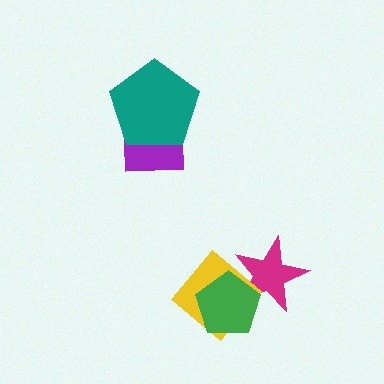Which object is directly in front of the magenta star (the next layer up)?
The yellow diamond is directly in front of the magenta star.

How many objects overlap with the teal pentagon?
1 object overlaps with the teal pentagon.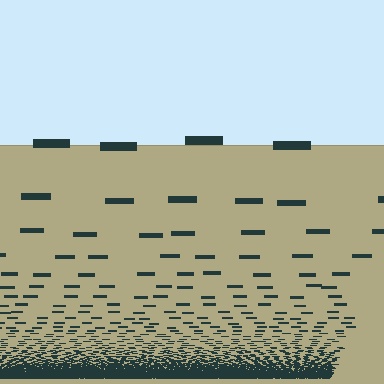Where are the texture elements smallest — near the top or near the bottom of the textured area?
Near the bottom.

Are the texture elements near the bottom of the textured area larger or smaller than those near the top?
Smaller. The gradient is inverted — elements near the bottom are smaller and denser.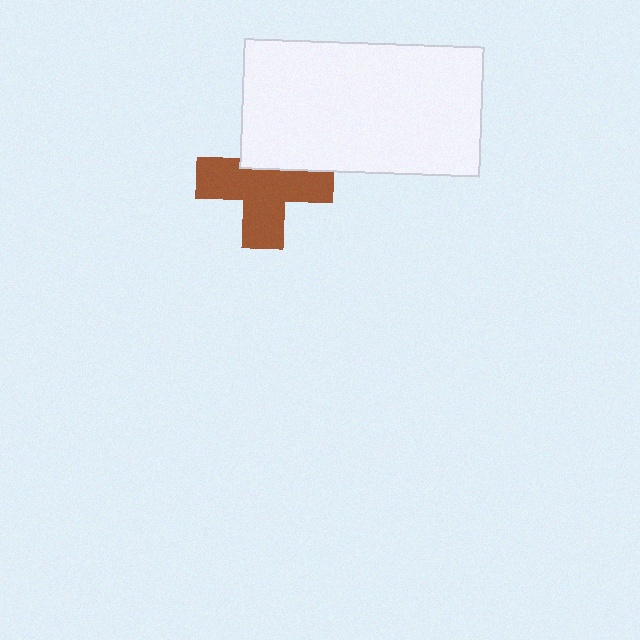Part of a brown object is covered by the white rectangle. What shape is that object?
It is a cross.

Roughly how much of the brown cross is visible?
Most of it is visible (roughly 70%).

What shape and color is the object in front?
The object in front is a white rectangle.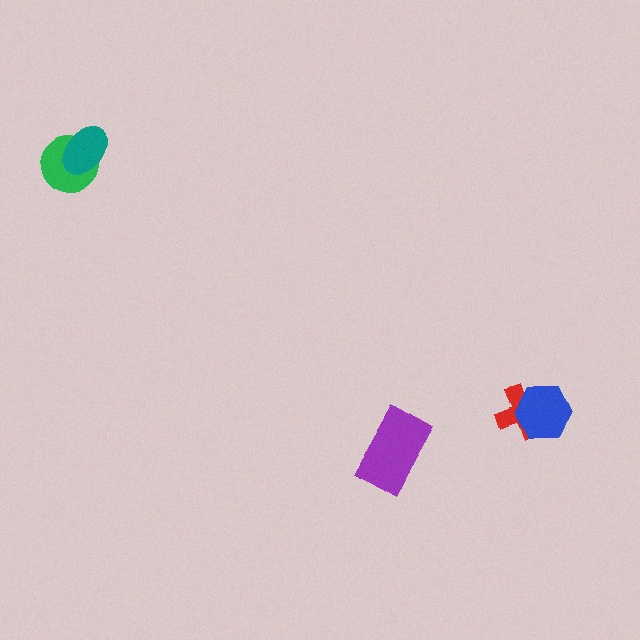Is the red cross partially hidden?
Yes, it is partially covered by another shape.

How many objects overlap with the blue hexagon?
1 object overlaps with the blue hexagon.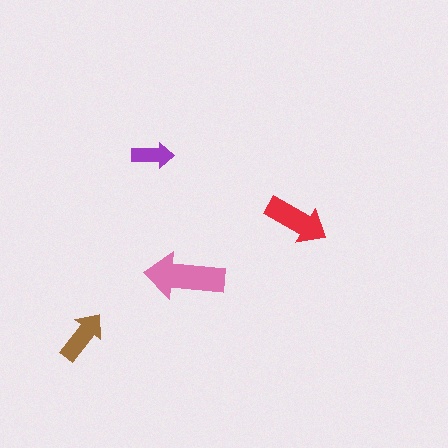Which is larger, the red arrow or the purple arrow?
The red one.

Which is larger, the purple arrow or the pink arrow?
The pink one.